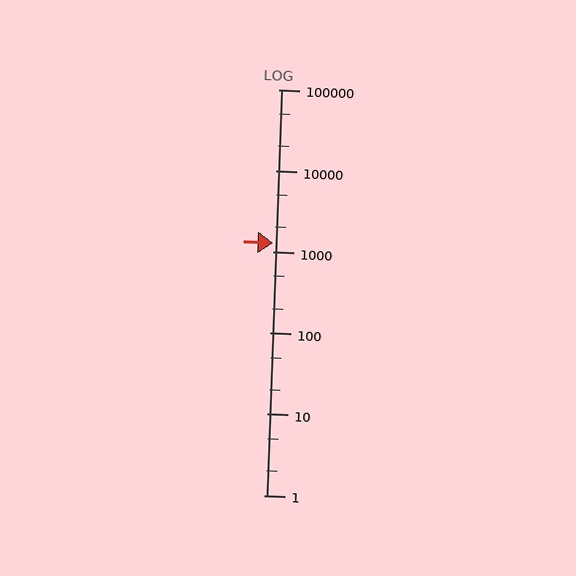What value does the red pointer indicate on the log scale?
The pointer indicates approximately 1300.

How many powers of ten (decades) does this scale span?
The scale spans 5 decades, from 1 to 100000.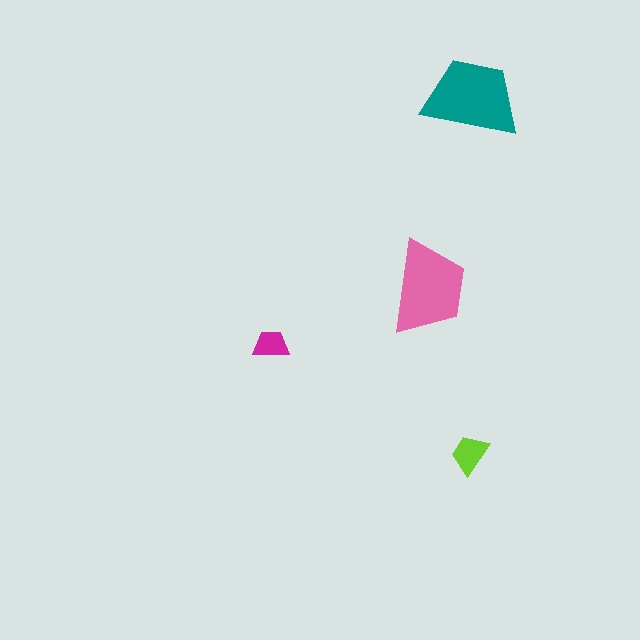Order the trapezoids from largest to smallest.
the teal one, the pink one, the lime one, the magenta one.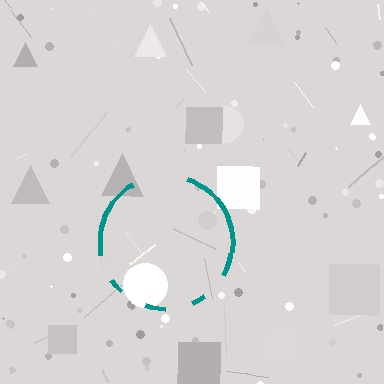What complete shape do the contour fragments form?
The contour fragments form a circle.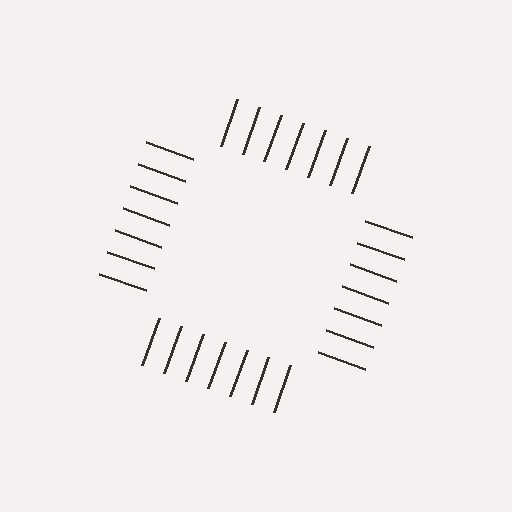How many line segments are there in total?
28 — 7 along each of the 4 edges.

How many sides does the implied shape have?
4 sides — the line-ends trace a square.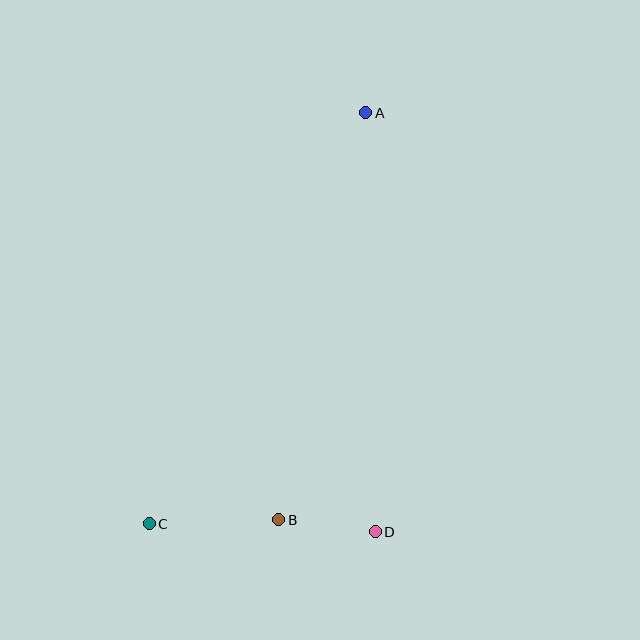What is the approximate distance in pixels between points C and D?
The distance between C and D is approximately 226 pixels.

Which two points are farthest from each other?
Points A and C are farthest from each other.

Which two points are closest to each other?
Points B and D are closest to each other.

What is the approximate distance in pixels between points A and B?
The distance between A and B is approximately 416 pixels.